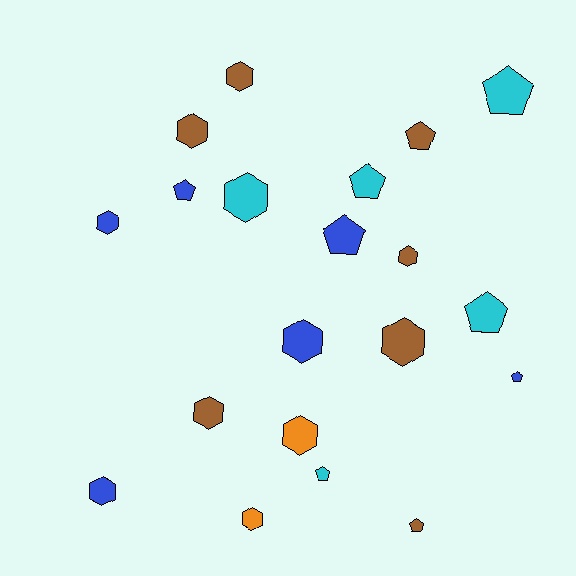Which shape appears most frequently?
Hexagon, with 11 objects.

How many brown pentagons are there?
There are 2 brown pentagons.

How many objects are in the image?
There are 20 objects.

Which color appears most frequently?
Brown, with 7 objects.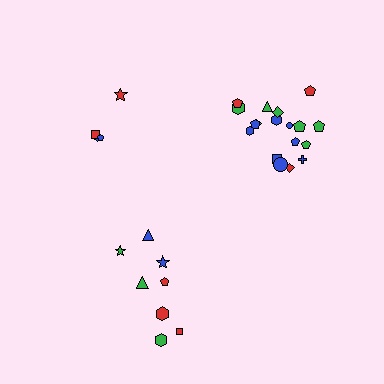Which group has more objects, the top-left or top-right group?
The top-right group.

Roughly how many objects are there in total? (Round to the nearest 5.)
Roughly 30 objects in total.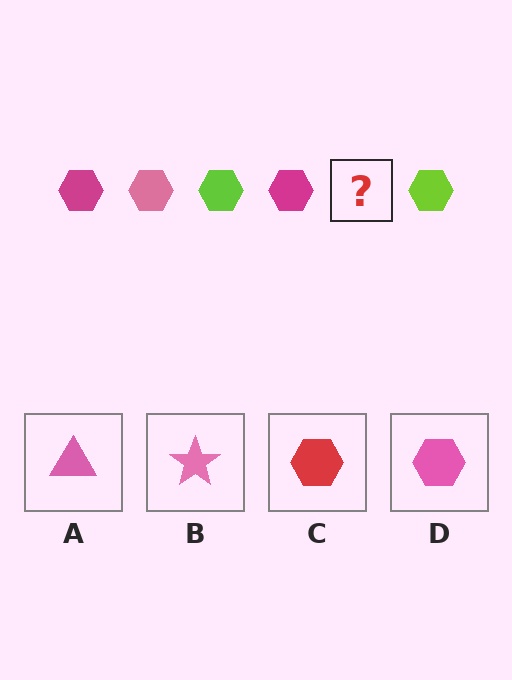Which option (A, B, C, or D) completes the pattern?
D.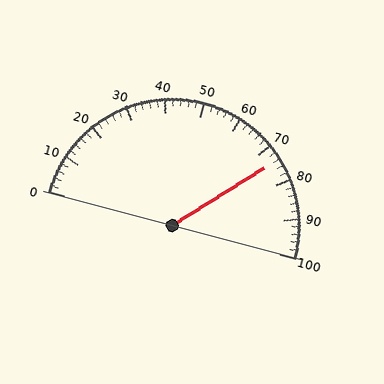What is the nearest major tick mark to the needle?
The nearest major tick mark is 70.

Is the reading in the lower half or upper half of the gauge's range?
The reading is in the upper half of the range (0 to 100).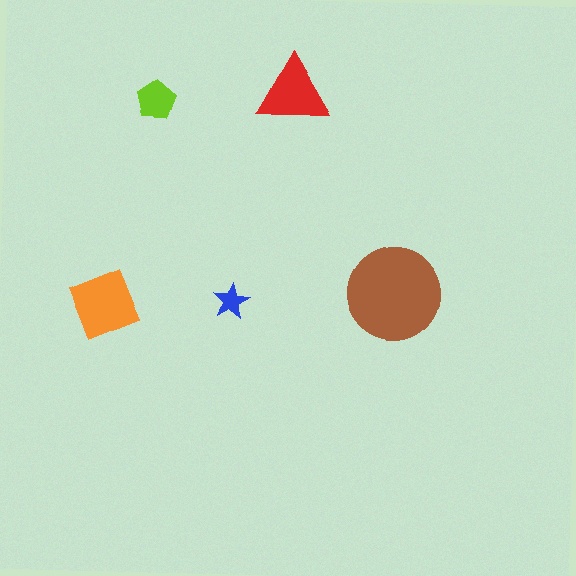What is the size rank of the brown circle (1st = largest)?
1st.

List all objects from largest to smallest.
The brown circle, the orange diamond, the red triangle, the lime pentagon, the blue star.